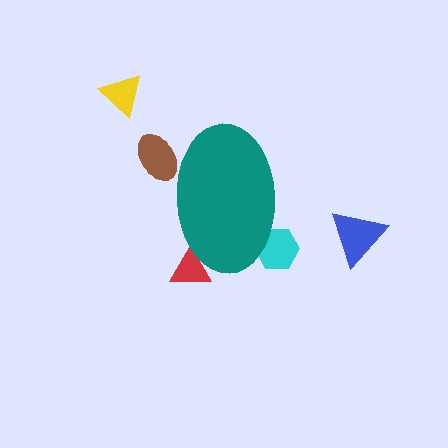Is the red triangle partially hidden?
Yes, the red triangle is partially hidden behind the teal ellipse.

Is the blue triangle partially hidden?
No, the blue triangle is fully visible.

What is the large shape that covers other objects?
A teal ellipse.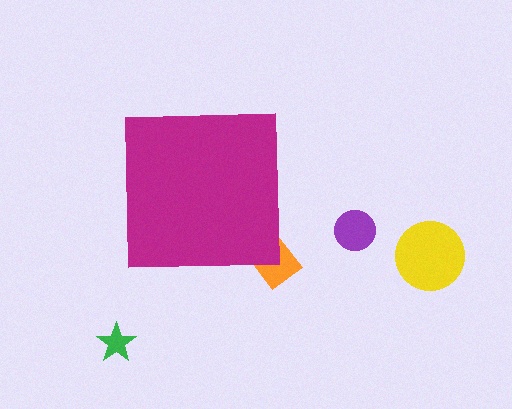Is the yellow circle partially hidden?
No, the yellow circle is fully visible.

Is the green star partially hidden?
No, the green star is fully visible.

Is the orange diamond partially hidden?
Yes, the orange diamond is partially hidden behind the magenta square.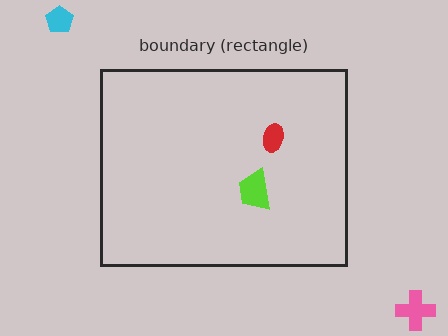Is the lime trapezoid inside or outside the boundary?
Inside.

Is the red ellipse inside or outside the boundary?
Inside.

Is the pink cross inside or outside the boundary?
Outside.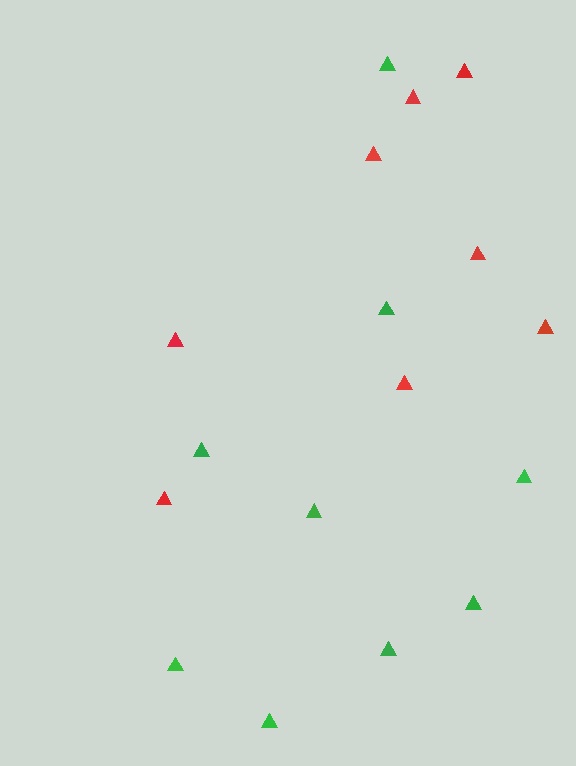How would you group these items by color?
There are 2 groups: one group of red triangles (8) and one group of green triangles (9).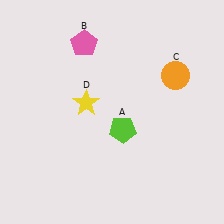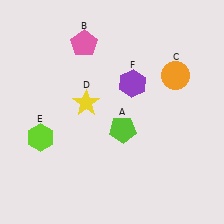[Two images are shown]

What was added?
A lime hexagon (E), a purple hexagon (F) were added in Image 2.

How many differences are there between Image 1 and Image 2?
There are 2 differences between the two images.